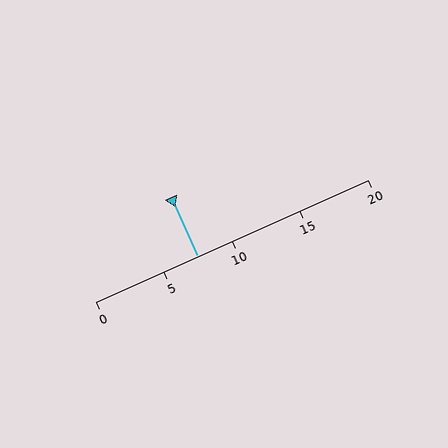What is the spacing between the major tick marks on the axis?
The major ticks are spaced 5 apart.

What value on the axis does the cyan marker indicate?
The marker indicates approximately 7.5.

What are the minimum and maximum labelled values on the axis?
The axis runs from 0 to 20.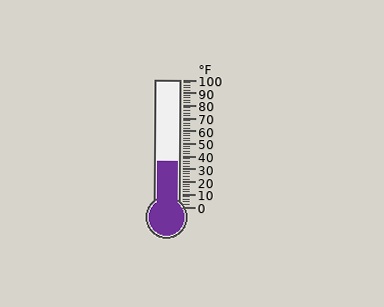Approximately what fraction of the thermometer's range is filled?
The thermometer is filled to approximately 35% of its range.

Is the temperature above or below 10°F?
The temperature is above 10°F.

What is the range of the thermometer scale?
The thermometer scale ranges from 0°F to 100°F.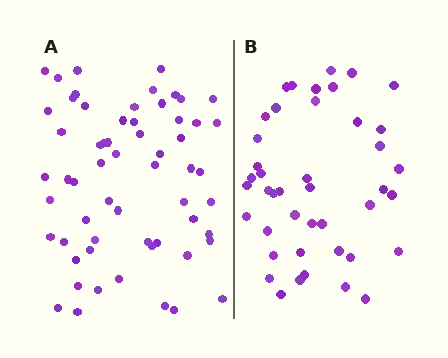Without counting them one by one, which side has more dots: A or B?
Region A (the left region) has more dots.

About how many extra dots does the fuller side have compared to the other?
Region A has approximately 15 more dots than region B.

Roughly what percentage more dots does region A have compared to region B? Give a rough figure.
About 40% more.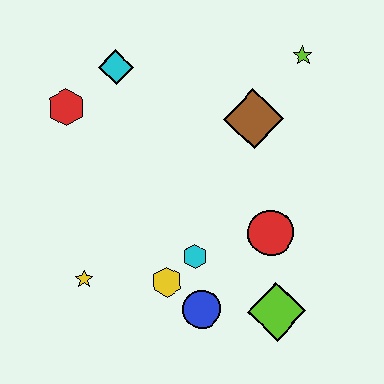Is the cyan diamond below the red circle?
No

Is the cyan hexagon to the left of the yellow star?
No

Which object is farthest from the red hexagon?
The lime diamond is farthest from the red hexagon.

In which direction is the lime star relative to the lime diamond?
The lime star is above the lime diamond.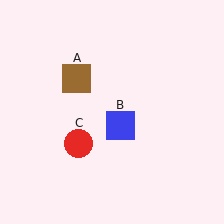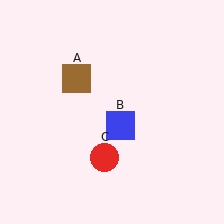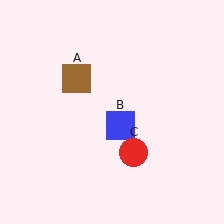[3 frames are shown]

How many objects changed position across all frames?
1 object changed position: red circle (object C).